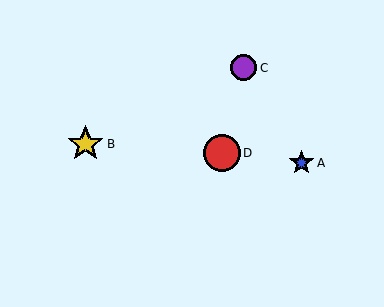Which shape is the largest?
The red circle (labeled D) is the largest.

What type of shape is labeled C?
Shape C is a purple circle.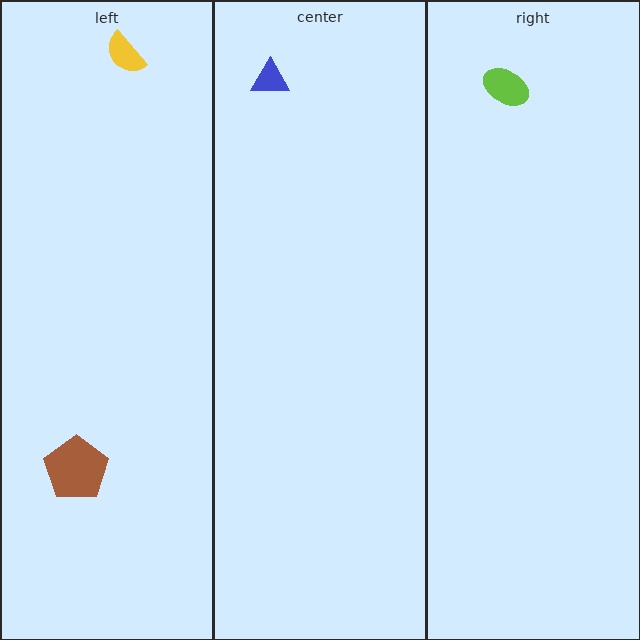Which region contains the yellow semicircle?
The left region.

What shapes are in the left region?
The yellow semicircle, the brown pentagon.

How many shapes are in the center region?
1.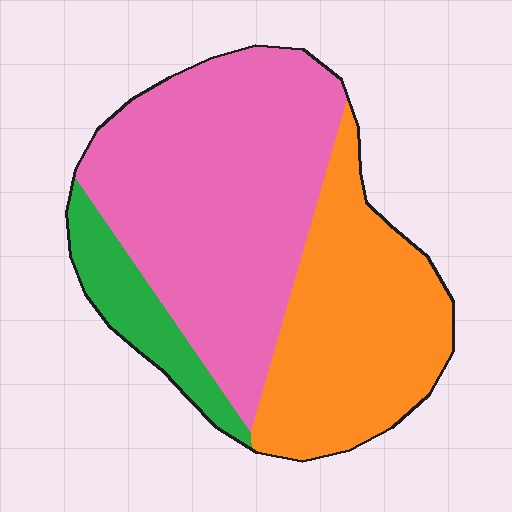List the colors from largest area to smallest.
From largest to smallest: pink, orange, green.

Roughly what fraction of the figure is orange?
Orange takes up about one third (1/3) of the figure.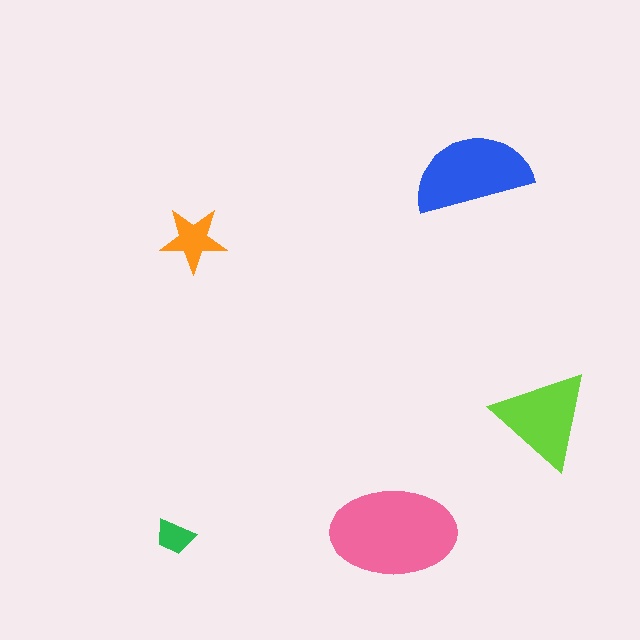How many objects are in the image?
There are 5 objects in the image.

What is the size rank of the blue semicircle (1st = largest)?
2nd.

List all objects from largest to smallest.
The pink ellipse, the blue semicircle, the lime triangle, the orange star, the green trapezoid.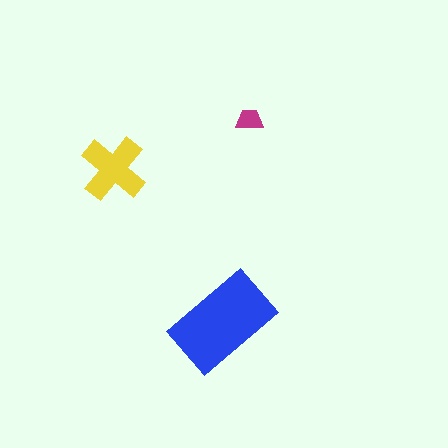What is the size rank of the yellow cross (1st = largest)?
2nd.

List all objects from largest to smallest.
The blue rectangle, the yellow cross, the magenta trapezoid.